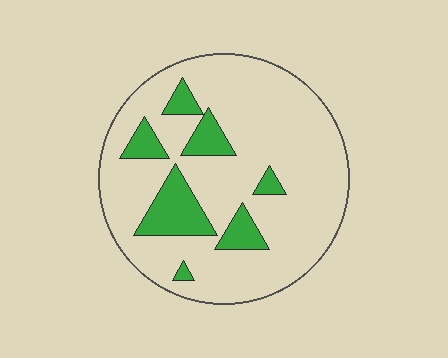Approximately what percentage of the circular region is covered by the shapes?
Approximately 15%.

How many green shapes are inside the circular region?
7.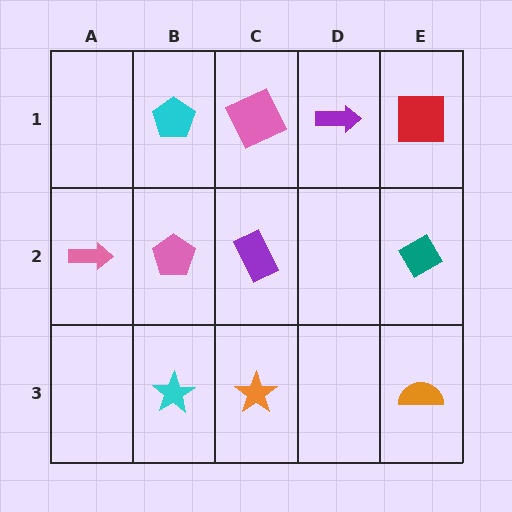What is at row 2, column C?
A purple rectangle.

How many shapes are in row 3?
3 shapes.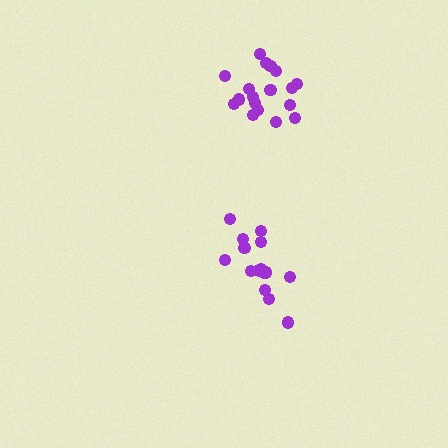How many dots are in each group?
Group 1: 18 dots, Group 2: 16 dots (34 total).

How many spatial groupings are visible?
There are 2 spatial groupings.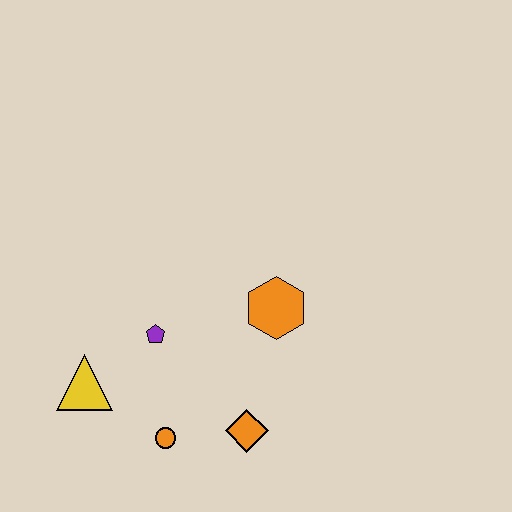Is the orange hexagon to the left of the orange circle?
No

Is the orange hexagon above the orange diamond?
Yes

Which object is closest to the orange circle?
The orange diamond is closest to the orange circle.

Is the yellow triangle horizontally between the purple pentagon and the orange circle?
No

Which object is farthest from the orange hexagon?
The yellow triangle is farthest from the orange hexagon.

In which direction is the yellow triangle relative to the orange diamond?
The yellow triangle is to the left of the orange diamond.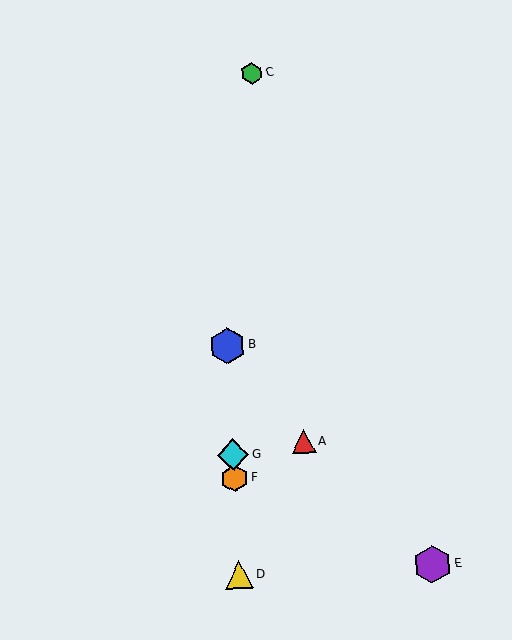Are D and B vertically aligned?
Yes, both are at x≈239.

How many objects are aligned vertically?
4 objects (B, D, F, G) are aligned vertically.